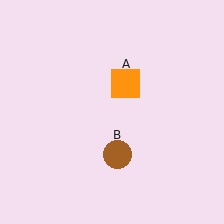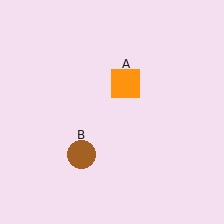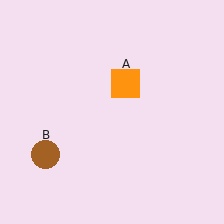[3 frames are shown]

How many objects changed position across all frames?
1 object changed position: brown circle (object B).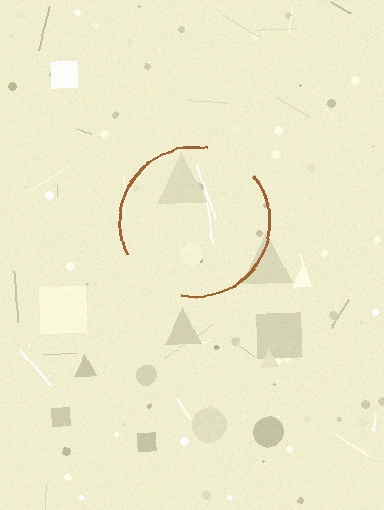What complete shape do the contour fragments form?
The contour fragments form a circle.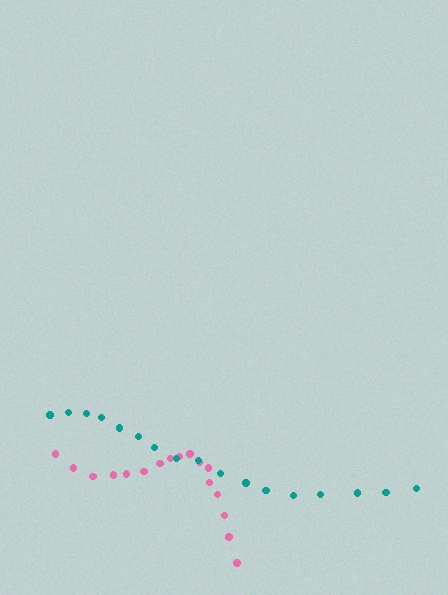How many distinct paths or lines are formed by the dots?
There are 2 distinct paths.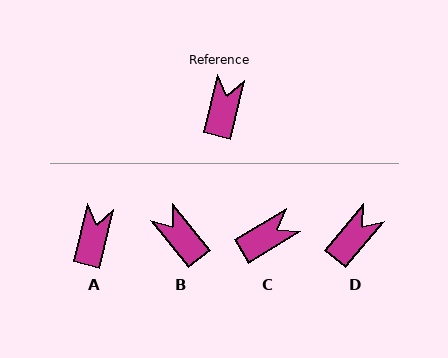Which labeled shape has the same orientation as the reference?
A.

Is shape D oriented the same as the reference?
No, it is off by about 26 degrees.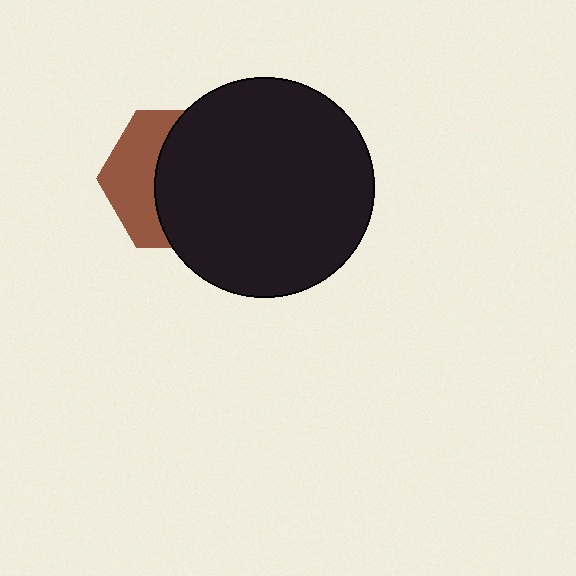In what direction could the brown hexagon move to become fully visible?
The brown hexagon could move left. That would shift it out from behind the black circle entirely.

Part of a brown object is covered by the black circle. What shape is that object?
It is a hexagon.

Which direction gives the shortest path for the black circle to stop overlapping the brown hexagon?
Moving right gives the shortest separation.